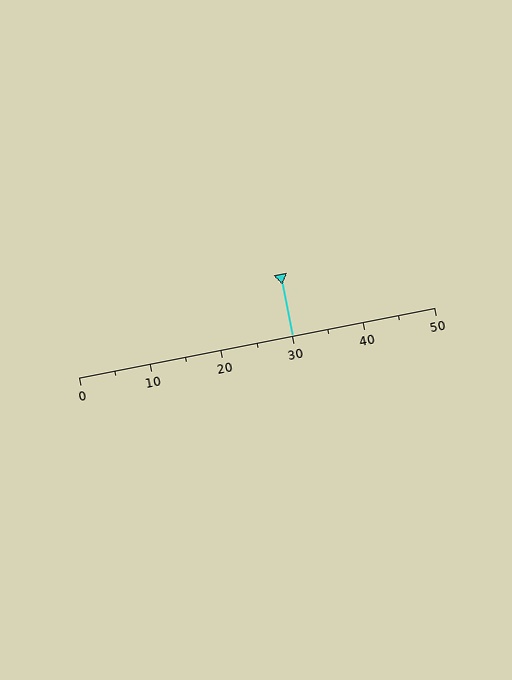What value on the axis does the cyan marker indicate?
The marker indicates approximately 30.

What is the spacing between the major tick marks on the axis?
The major ticks are spaced 10 apart.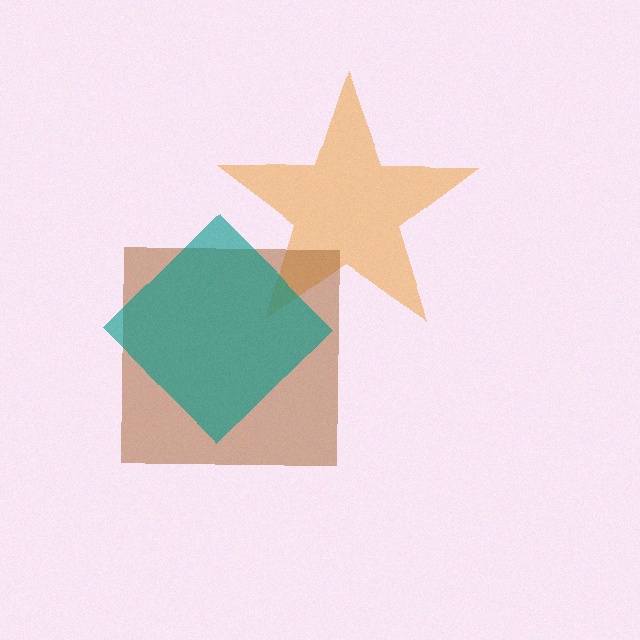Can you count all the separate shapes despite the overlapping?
Yes, there are 3 separate shapes.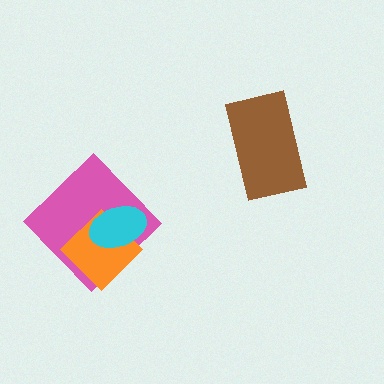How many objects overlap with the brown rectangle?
0 objects overlap with the brown rectangle.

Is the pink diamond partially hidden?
Yes, it is partially covered by another shape.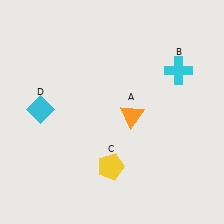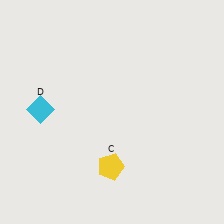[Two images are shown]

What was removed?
The cyan cross (B), the orange triangle (A) were removed in Image 2.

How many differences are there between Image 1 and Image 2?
There are 2 differences between the two images.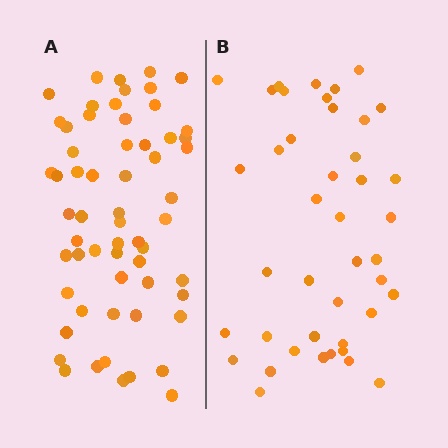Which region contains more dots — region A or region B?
Region A (the left region) has more dots.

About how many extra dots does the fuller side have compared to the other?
Region A has approximately 20 more dots than region B.